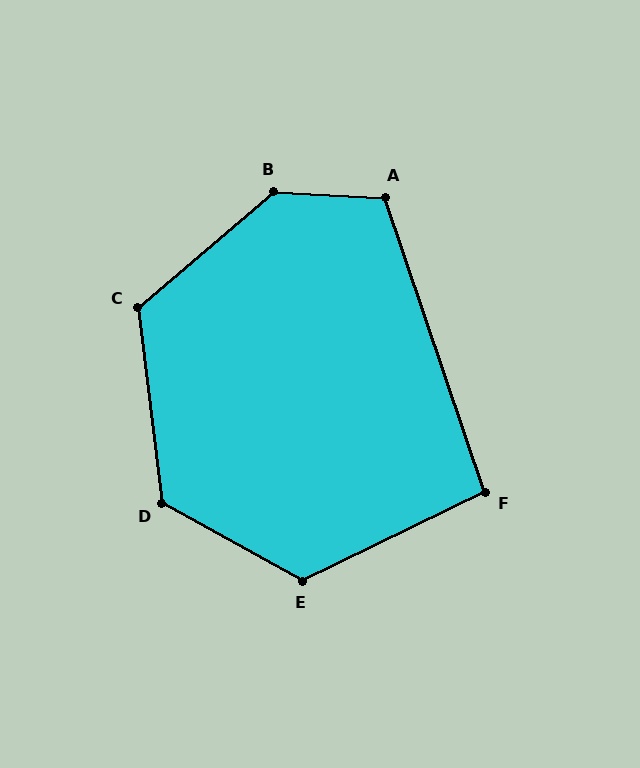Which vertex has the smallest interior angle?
F, at approximately 97 degrees.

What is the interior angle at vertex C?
Approximately 123 degrees (obtuse).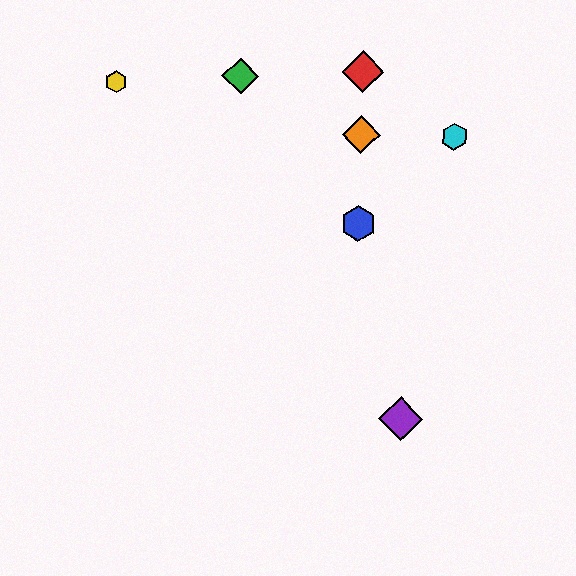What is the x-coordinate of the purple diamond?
The purple diamond is at x≈401.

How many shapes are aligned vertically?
3 shapes (the red diamond, the blue hexagon, the orange diamond) are aligned vertically.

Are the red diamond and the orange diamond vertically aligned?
Yes, both are at x≈363.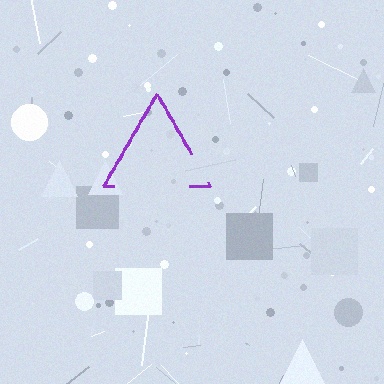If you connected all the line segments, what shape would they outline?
They would outline a triangle.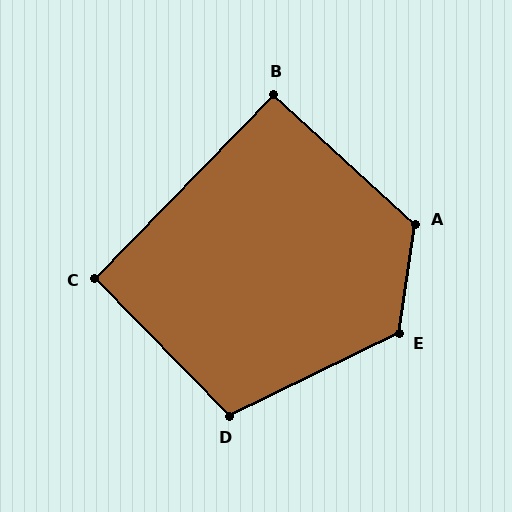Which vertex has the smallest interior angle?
B, at approximately 92 degrees.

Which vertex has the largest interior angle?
E, at approximately 125 degrees.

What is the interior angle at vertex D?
Approximately 108 degrees (obtuse).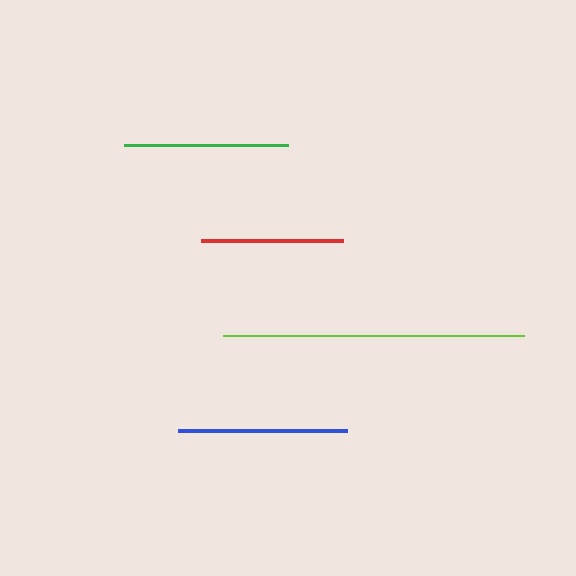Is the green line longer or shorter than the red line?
The green line is longer than the red line.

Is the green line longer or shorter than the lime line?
The lime line is longer than the green line.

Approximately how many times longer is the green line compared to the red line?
The green line is approximately 1.2 times the length of the red line.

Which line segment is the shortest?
The red line is the shortest at approximately 142 pixels.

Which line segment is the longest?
The lime line is the longest at approximately 301 pixels.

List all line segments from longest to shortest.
From longest to shortest: lime, blue, green, red.